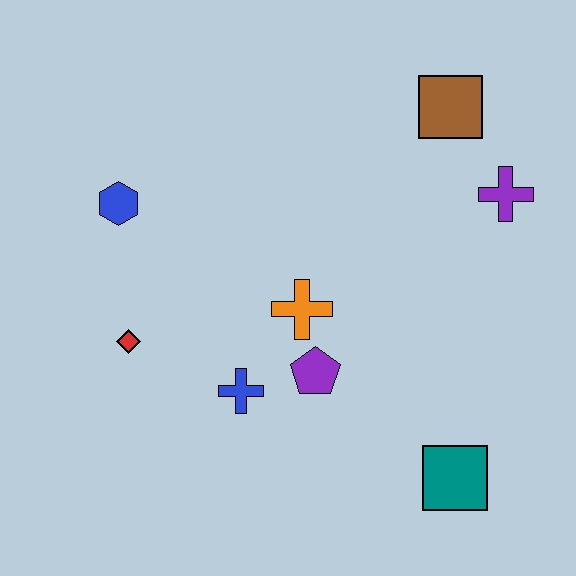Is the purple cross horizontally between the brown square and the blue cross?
No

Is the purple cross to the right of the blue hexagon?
Yes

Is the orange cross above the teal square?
Yes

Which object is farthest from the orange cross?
The brown square is farthest from the orange cross.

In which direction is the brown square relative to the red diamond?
The brown square is to the right of the red diamond.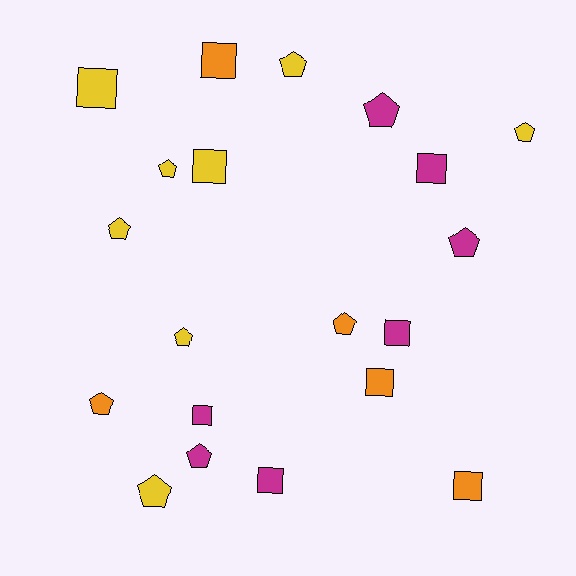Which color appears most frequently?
Yellow, with 8 objects.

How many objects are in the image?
There are 20 objects.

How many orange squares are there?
There are 3 orange squares.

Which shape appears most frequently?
Pentagon, with 11 objects.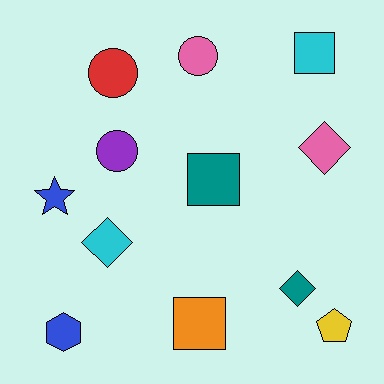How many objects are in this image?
There are 12 objects.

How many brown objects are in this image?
There are no brown objects.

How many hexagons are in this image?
There is 1 hexagon.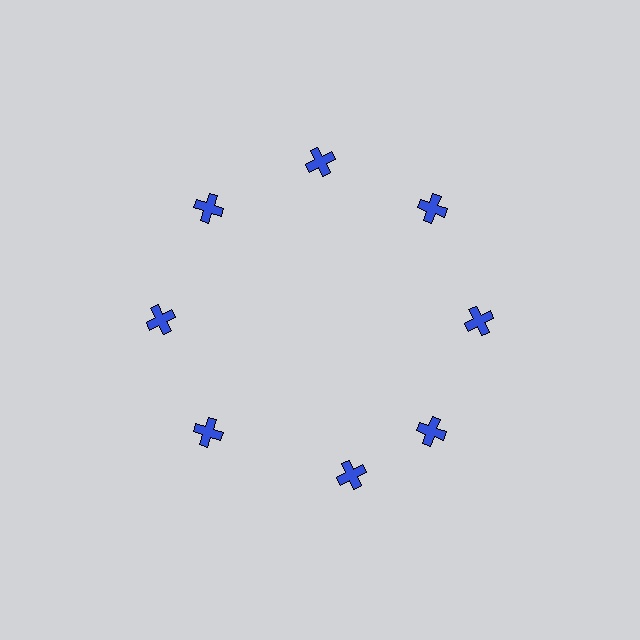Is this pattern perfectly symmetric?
No. The 8 blue crosses are arranged in a ring, but one element near the 6 o'clock position is rotated out of alignment along the ring, breaking the 8-fold rotational symmetry.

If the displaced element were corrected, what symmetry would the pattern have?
It would have 8-fold rotational symmetry — the pattern would map onto itself every 45 degrees.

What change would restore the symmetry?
The symmetry would be restored by rotating it back into even spacing with its neighbors so that all 8 crosses sit at equal angles and equal distance from the center.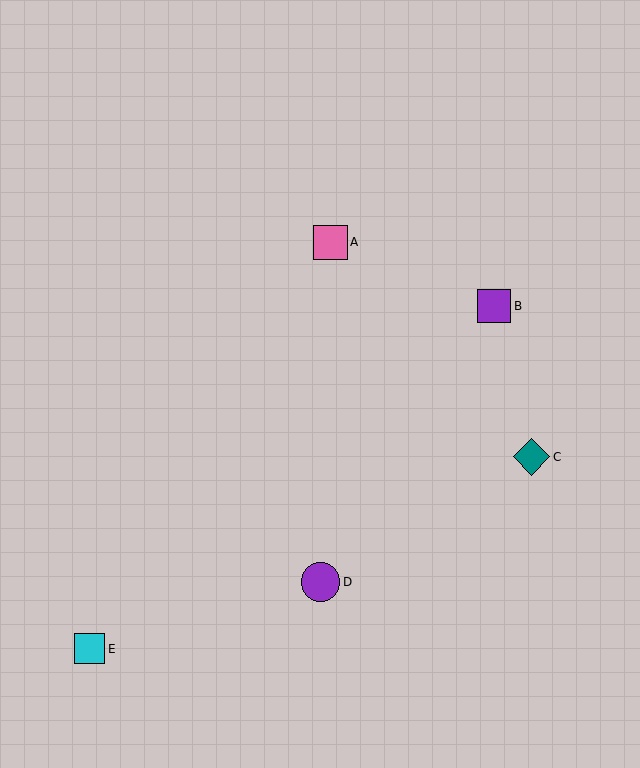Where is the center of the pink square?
The center of the pink square is at (330, 242).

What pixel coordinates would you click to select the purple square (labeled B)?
Click at (494, 306) to select the purple square B.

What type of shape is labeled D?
Shape D is a purple circle.